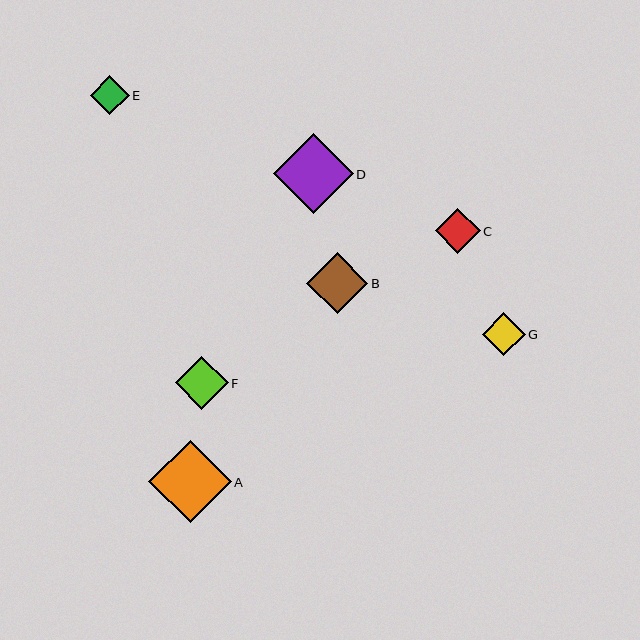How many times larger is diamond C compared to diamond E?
Diamond C is approximately 1.1 times the size of diamond E.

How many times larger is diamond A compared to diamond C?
Diamond A is approximately 1.8 times the size of diamond C.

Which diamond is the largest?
Diamond A is the largest with a size of approximately 82 pixels.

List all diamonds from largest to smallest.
From largest to smallest: A, D, B, F, C, G, E.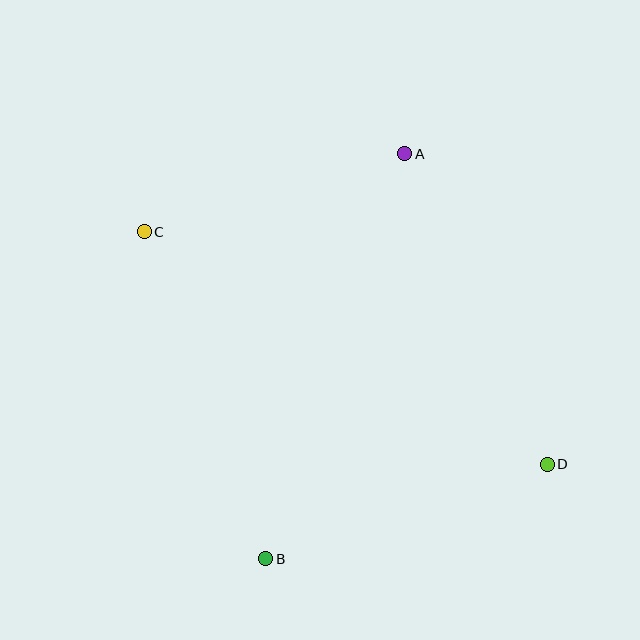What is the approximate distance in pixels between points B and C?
The distance between B and C is approximately 348 pixels.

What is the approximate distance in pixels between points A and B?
The distance between A and B is approximately 428 pixels.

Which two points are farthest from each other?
Points C and D are farthest from each other.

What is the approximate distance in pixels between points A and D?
The distance between A and D is approximately 342 pixels.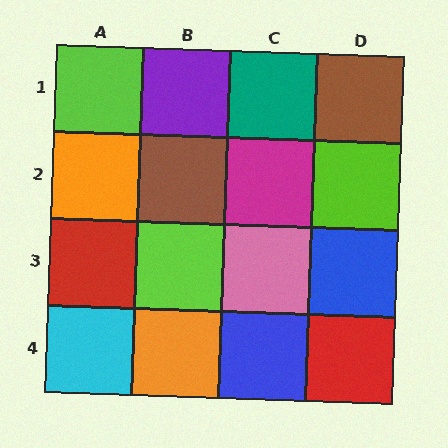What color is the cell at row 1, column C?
Teal.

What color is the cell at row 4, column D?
Red.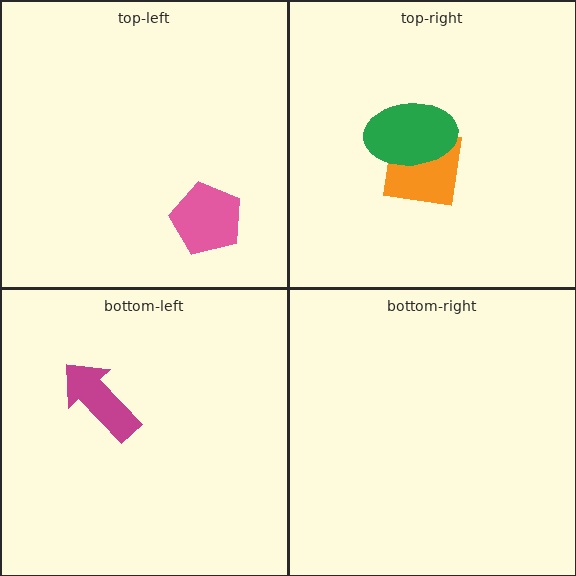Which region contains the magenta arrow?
The bottom-left region.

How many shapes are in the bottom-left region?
1.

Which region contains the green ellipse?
The top-right region.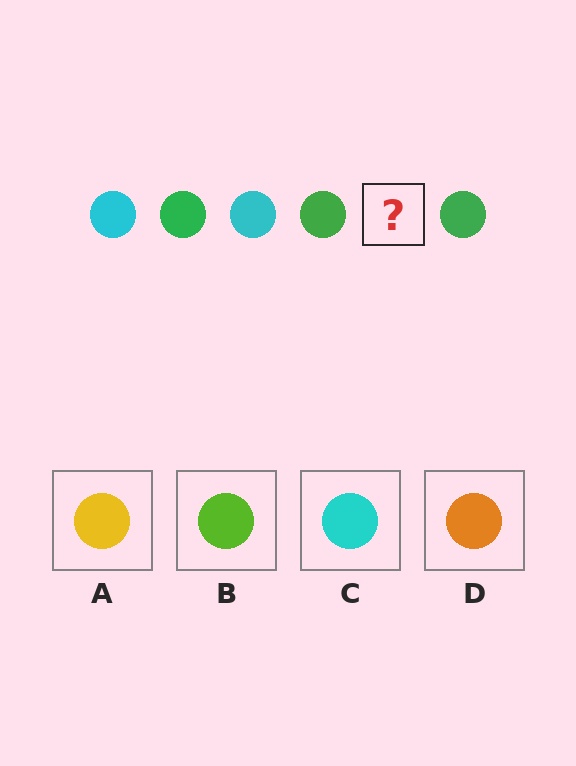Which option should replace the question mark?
Option C.